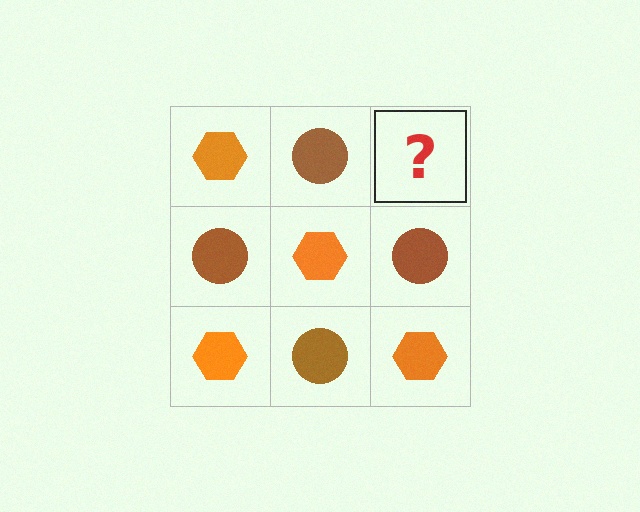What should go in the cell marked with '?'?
The missing cell should contain an orange hexagon.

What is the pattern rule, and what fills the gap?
The rule is that it alternates orange hexagon and brown circle in a checkerboard pattern. The gap should be filled with an orange hexagon.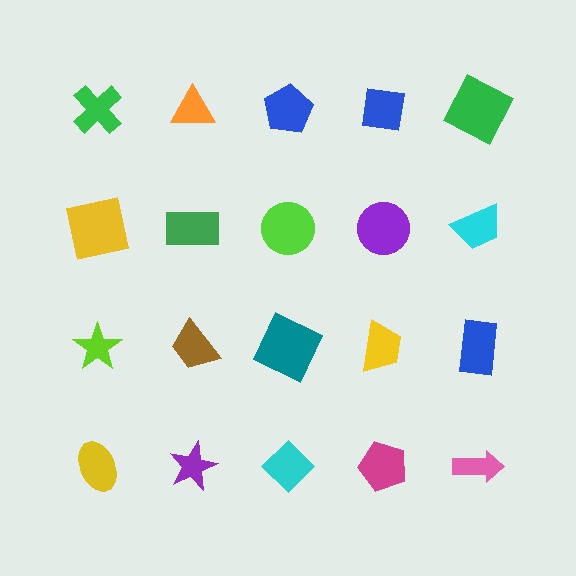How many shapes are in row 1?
5 shapes.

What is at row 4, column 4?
A magenta pentagon.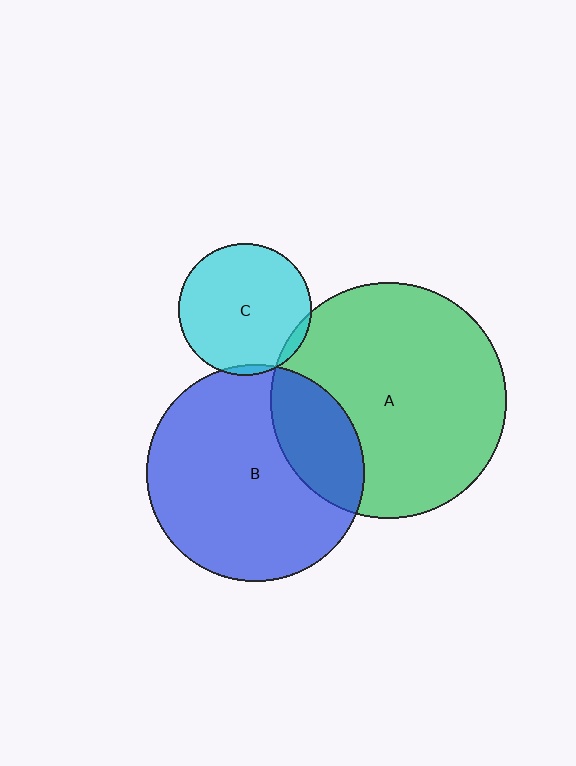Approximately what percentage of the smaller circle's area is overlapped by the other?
Approximately 5%.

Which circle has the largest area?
Circle A (green).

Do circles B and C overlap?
Yes.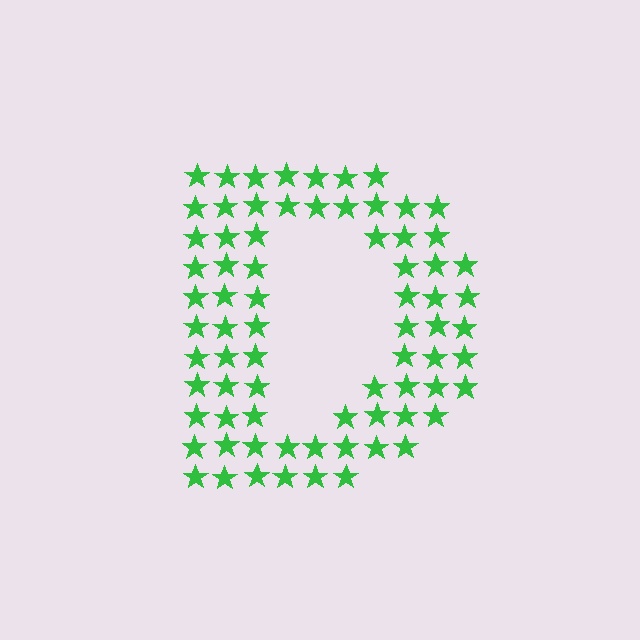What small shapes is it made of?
It is made of small stars.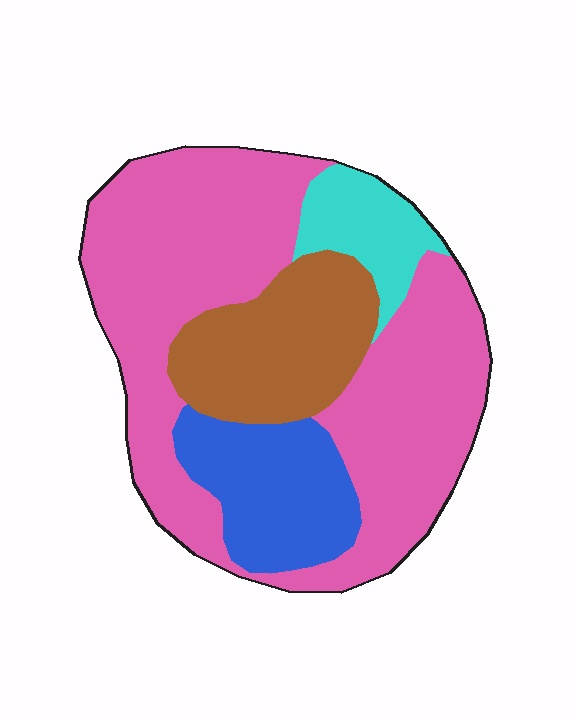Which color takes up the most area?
Pink, at roughly 60%.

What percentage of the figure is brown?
Brown takes up between a sixth and a third of the figure.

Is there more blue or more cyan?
Blue.